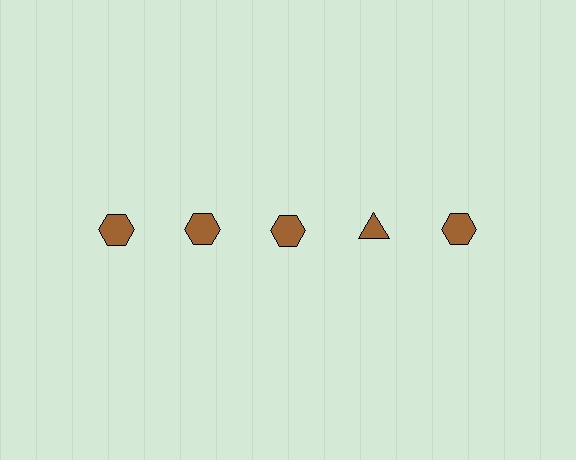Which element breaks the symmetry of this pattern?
The brown triangle in the top row, second from right column breaks the symmetry. All other shapes are brown hexagons.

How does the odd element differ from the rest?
It has a different shape: triangle instead of hexagon.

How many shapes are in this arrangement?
There are 5 shapes arranged in a grid pattern.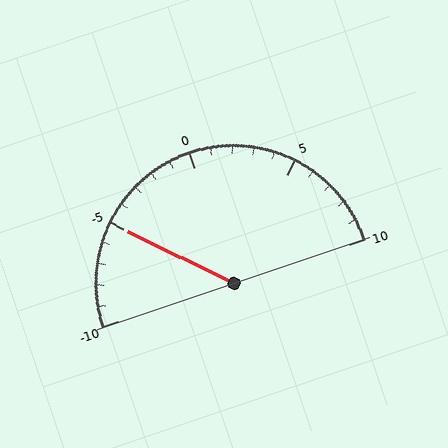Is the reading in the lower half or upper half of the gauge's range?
The reading is in the lower half of the range (-10 to 10).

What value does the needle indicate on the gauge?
The needle indicates approximately -5.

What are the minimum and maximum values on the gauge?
The gauge ranges from -10 to 10.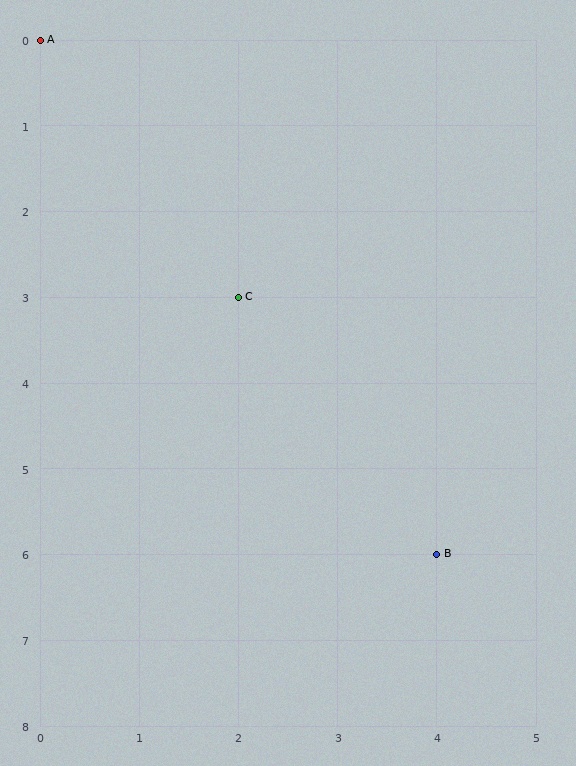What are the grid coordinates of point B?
Point B is at grid coordinates (4, 6).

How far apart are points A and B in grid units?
Points A and B are 4 columns and 6 rows apart (about 7.2 grid units diagonally).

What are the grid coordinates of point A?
Point A is at grid coordinates (0, 0).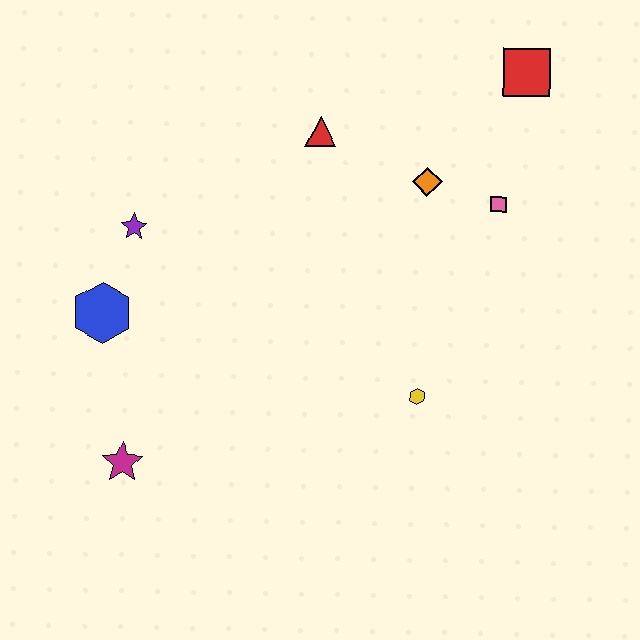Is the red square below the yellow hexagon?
No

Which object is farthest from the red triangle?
The magenta star is farthest from the red triangle.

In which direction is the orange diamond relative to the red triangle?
The orange diamond is to the right of the red triangle.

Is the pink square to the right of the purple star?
Yes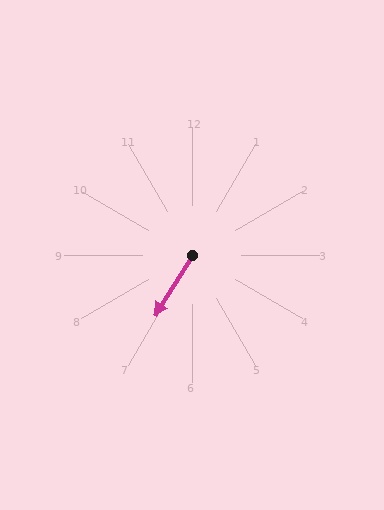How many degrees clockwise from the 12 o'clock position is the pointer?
Approximately 212 degrees.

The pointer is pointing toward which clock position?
Roughly 7 o'clock.